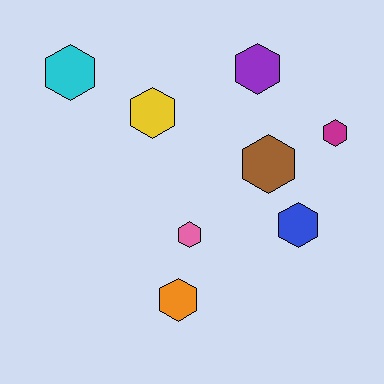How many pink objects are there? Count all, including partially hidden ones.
There is 1 pink object.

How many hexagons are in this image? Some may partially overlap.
There are 8 hexagons.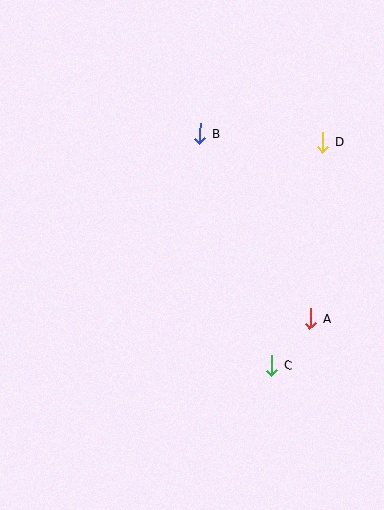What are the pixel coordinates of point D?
Point D is at (323, 142).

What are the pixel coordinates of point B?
Point B is at (200, 133).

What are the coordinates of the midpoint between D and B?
The midpoint between D and B is at (261, 138).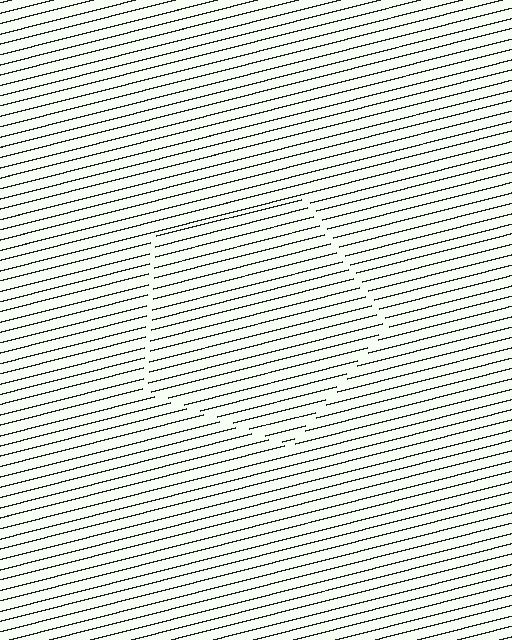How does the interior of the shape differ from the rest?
The interior of the shape contains the same grating, shifted by half a period — the contour is defined by the phase discontinuity where line-ends from the inner and outer gratings abut.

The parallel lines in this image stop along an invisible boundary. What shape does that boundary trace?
An illusory pentagon. The interior of the shape contains the same grating, shifted by half a period — the contour is defined by the phase discontinuity where line-ends from the inner and outer gratings abut.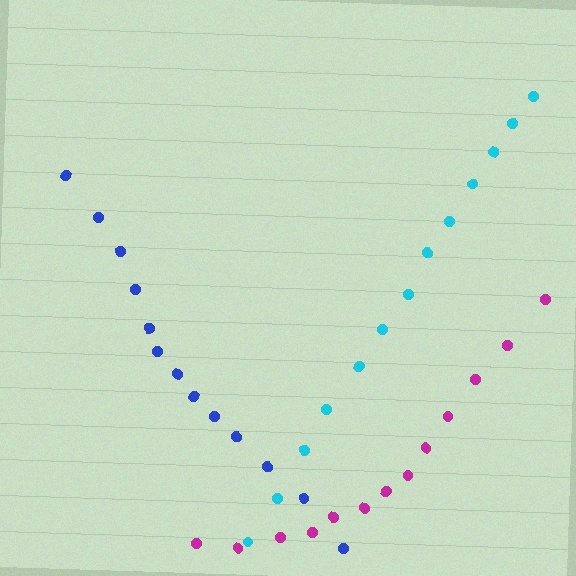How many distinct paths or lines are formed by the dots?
There are 3 distinct paths.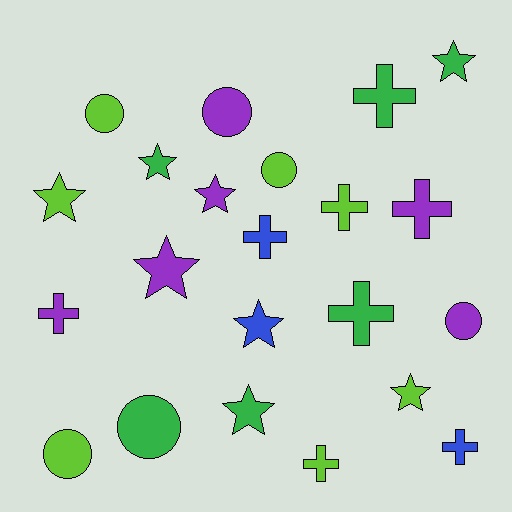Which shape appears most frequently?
Cross, with 8 objects.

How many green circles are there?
There is 1 green circle.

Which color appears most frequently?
Lime, with 7 objects.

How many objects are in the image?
There are 22 objects.